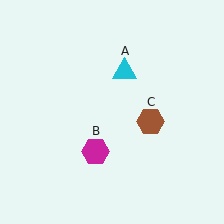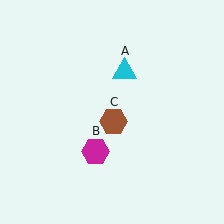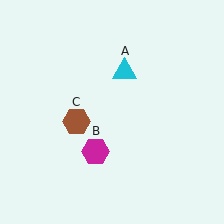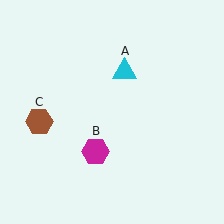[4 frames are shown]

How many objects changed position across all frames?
1 object changed position: brown hexagon (object C).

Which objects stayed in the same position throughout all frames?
Cyan triangle (object A) and magenta hexagon (object B) remained stationary.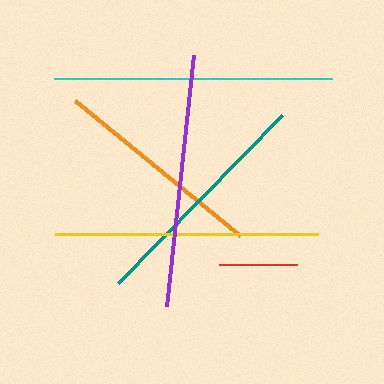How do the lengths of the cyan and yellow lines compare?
The cyan and yellow lines are approximately the same length.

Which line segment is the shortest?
The red line is the shortest at approximately 79 pixels.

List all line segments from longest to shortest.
From longest to shortest: cyan, yellow, purple, teal, orange, red.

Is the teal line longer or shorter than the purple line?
The purple line is longer than the teal line.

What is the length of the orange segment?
The orange segment is approximately 213 pixels long.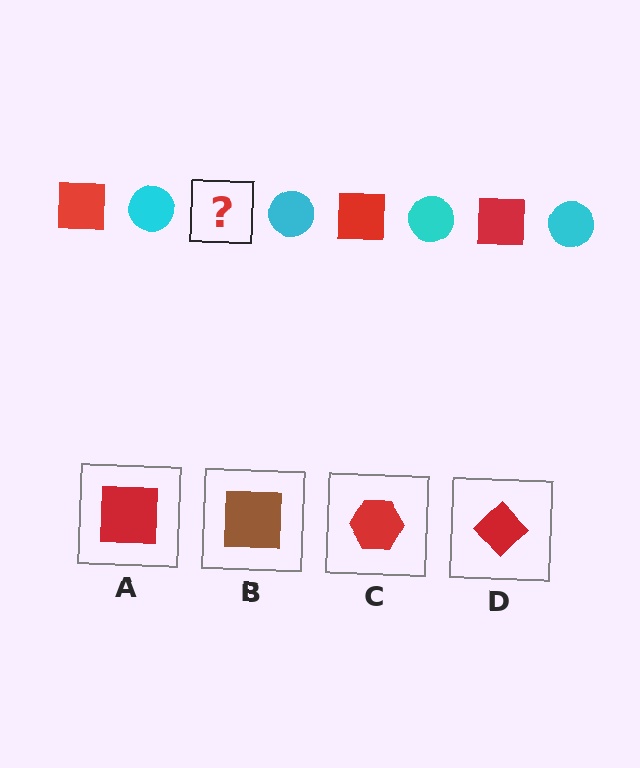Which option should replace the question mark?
Option A.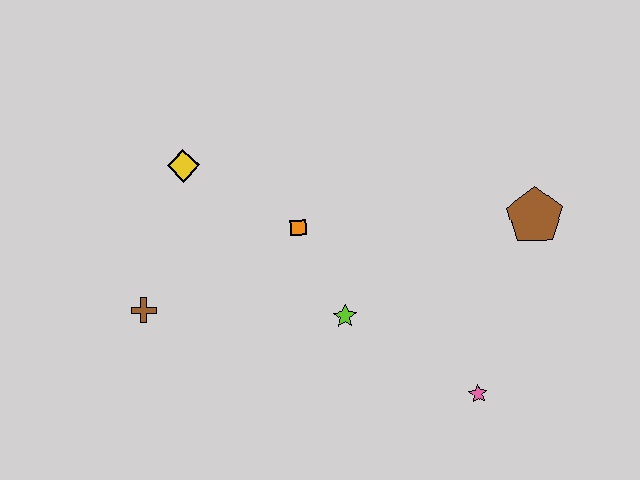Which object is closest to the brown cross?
The yellow diamond is closest to the brown cross.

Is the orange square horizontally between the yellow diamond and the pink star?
Yes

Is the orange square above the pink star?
Yes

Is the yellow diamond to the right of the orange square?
No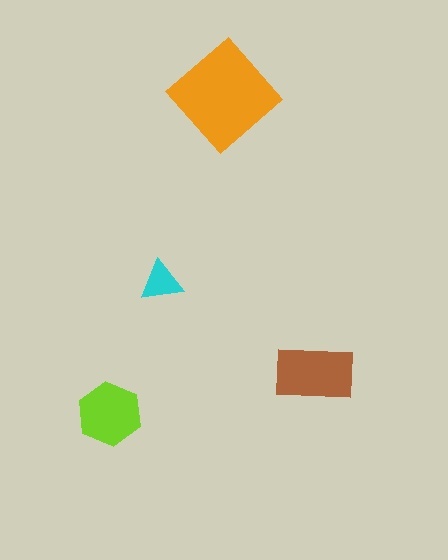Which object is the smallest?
The cyan triangle.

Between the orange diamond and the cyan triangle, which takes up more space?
The orange diamond.